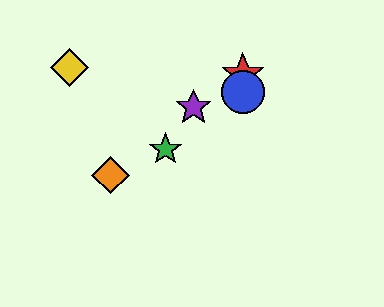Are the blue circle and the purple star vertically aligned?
No, the blue circle is at x≈243 and the purple star is at x≈193.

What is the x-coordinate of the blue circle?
The blue circle is at x≈243.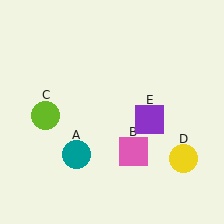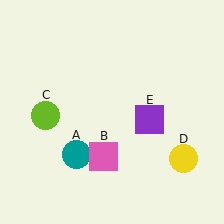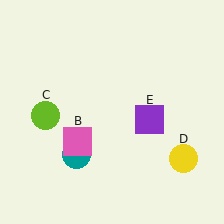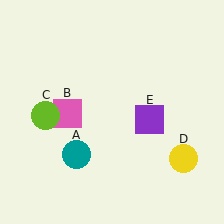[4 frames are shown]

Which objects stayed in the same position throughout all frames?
Teal circle (object A) and lime circle (object C) and yellow circle (object D) and purple square (object E) remained stationary.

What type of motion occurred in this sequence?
The pink square (object B) rotated clockwise around the center of the scene.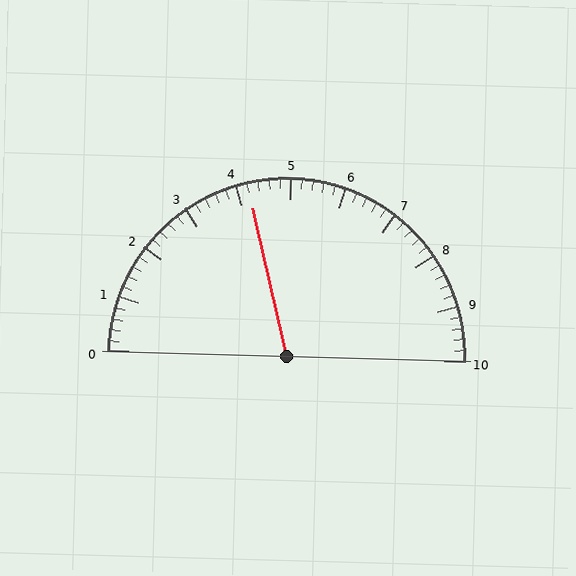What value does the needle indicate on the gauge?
The needle indicates approximately 4.2.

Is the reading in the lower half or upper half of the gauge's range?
The reading is in the lower half of the range (0 to 10).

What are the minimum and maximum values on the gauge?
The gauge ranges from 0 to 10.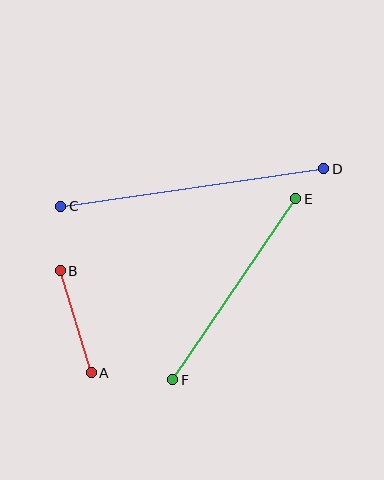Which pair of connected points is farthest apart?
Points C and D are farthest apart.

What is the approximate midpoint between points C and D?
The midpoint is at approximately (192, 188) pixels.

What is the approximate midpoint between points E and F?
The midpoint is at approximately (235, 289) pixels.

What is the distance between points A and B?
The distance is approximately 107 pixels.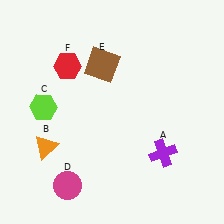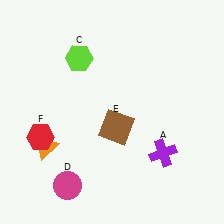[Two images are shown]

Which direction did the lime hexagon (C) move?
The lime hexagon (C) moved up.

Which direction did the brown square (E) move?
The brown square (E) moved down.